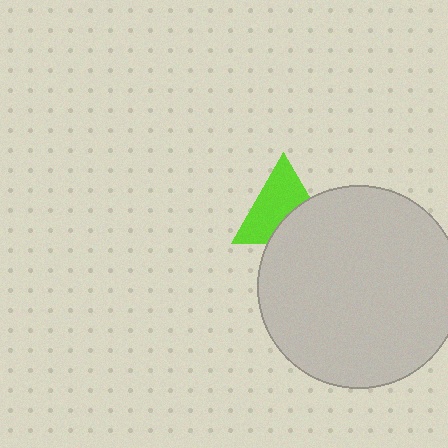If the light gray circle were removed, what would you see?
You would see the complete lime triangle.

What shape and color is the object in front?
The object in front is a light gray circle.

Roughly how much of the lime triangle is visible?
About half of it is visible (roughly 62%).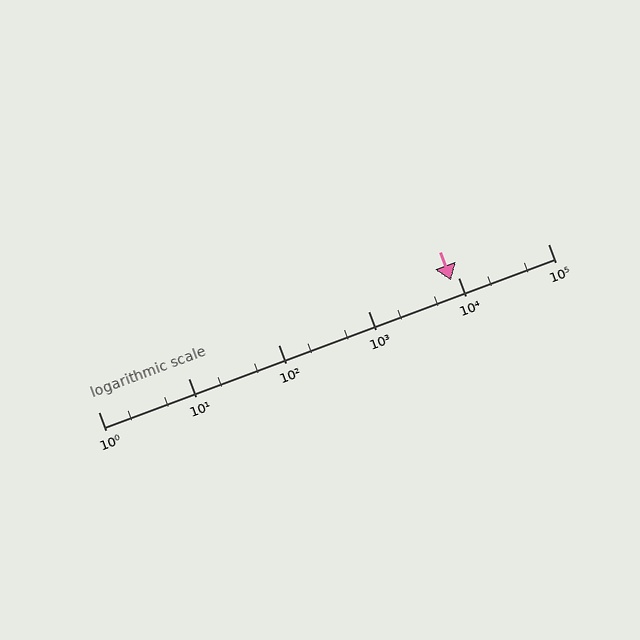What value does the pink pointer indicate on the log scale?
The pointer indicates approximately 8300.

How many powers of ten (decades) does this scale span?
The scale spans 5 decades, from 1 to 100000.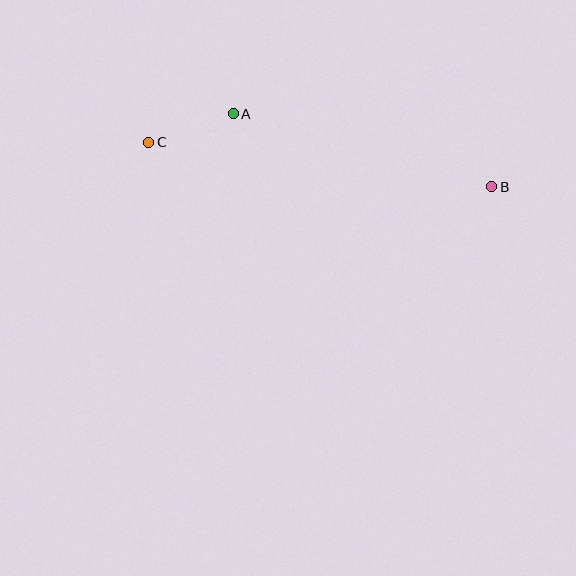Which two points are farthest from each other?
Points B and C are farthest from each other.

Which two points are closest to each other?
Points A and C are closest to each other.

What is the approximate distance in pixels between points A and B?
The distance between A and B is approximately 268 pixels.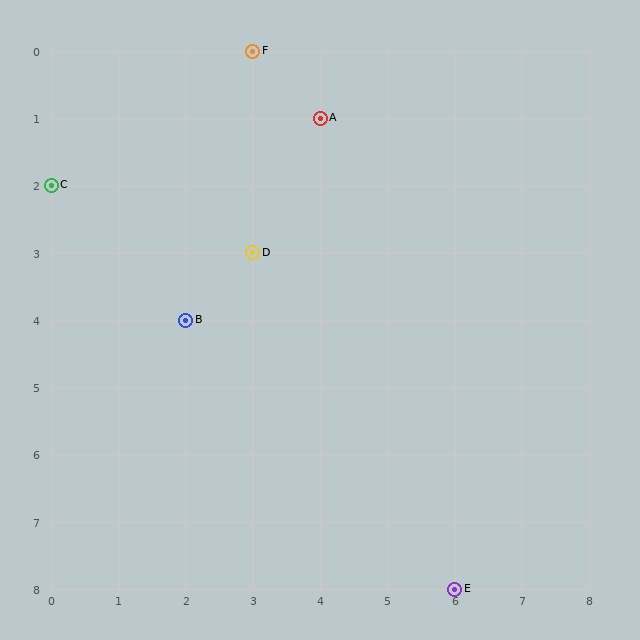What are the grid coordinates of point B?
Point B is at grid coordinates (2, 4).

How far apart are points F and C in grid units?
Points F and C are 3 columns and 2 rows apart (about 3.6 grid units diagonally).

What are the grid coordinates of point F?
Point F is at grid coordinates (3, 0).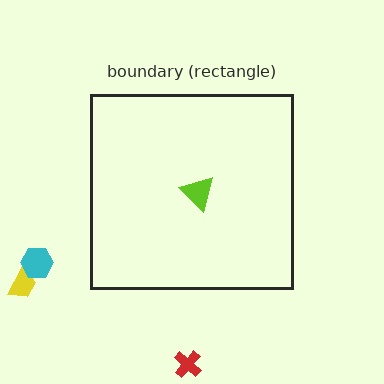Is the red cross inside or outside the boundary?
Outside.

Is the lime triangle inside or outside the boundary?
Inside.